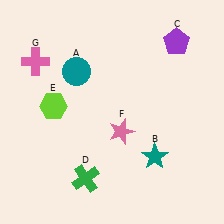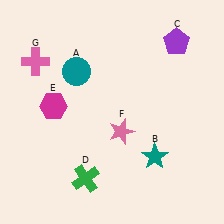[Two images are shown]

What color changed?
The hexagon (E) changed from lime in Image 1 to magenta in Image 2.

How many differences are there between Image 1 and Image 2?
There is 1 difference between the two images.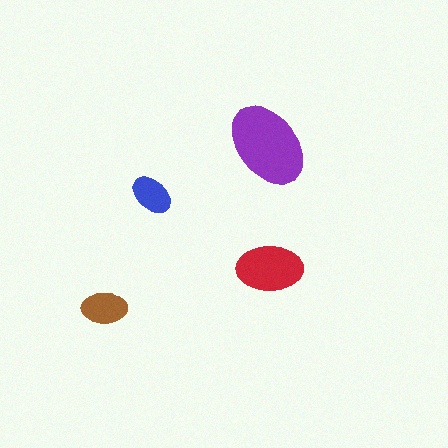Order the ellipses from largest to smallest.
the purple one, the red one, the brown one, the blue one.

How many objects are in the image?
There are 4 objects in the image.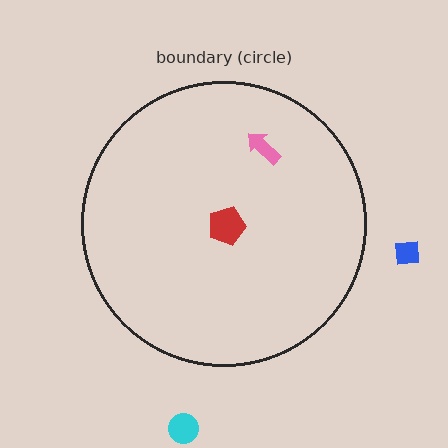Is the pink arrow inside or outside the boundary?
Inside.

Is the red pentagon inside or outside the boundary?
Inside.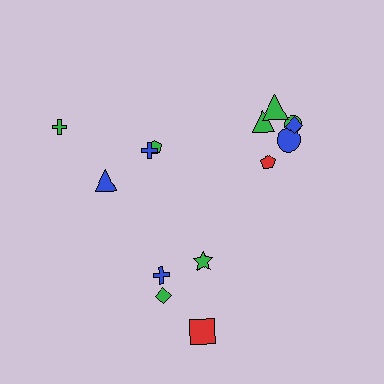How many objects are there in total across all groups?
There are 14 objects.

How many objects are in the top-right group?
There are 6 objects.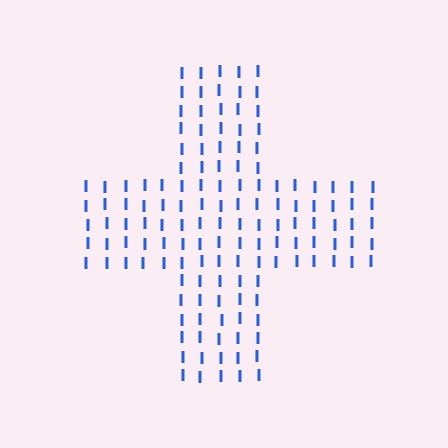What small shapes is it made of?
It is made of small letter I's.